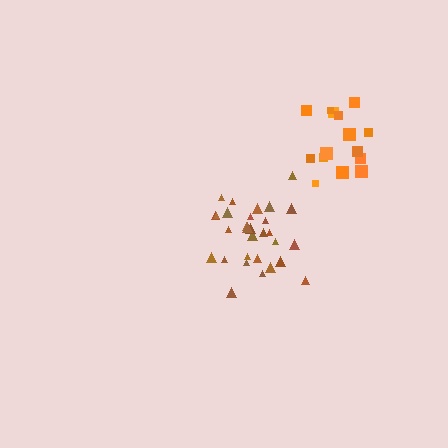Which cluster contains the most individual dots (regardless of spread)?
Brown (30).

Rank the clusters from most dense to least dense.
brown, orange.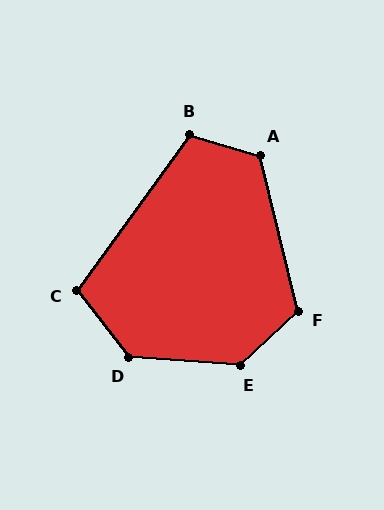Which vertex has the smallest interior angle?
C, at approximately 106 degrees.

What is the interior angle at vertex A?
Approximately 120 degrees (obtuse).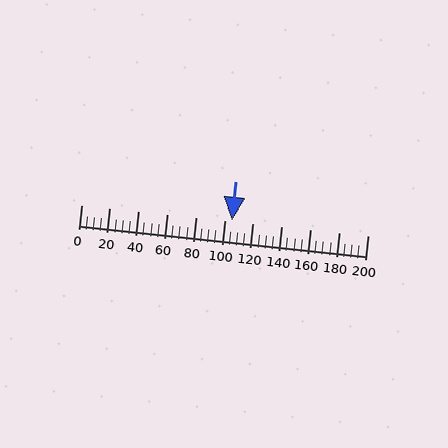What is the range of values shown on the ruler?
The ruler shows values from 0 to 200.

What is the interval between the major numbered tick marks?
The major tick marks are spaced 20 units apart.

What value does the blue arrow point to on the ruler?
The blue arrow points to approximately 105.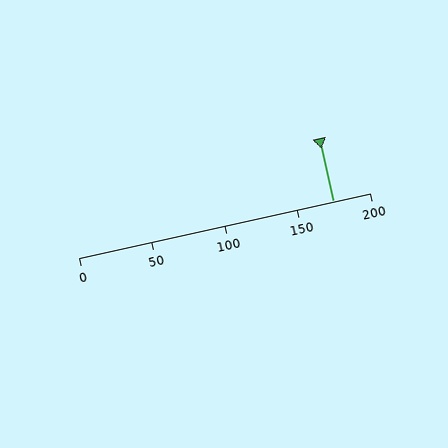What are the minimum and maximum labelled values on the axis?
The axis runs from 0 to 200.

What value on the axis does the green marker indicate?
The marker indicates approximately 175.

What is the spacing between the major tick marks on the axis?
The major ticks are spaced 50 apart.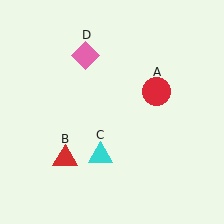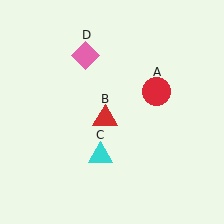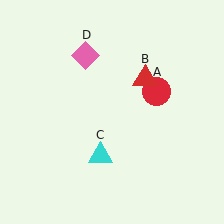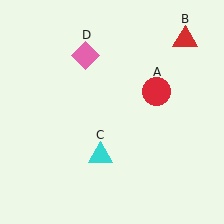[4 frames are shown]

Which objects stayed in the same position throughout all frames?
Red circle (object A) and cyan triangle (object C) and pink diamond (object D) remained stationary.